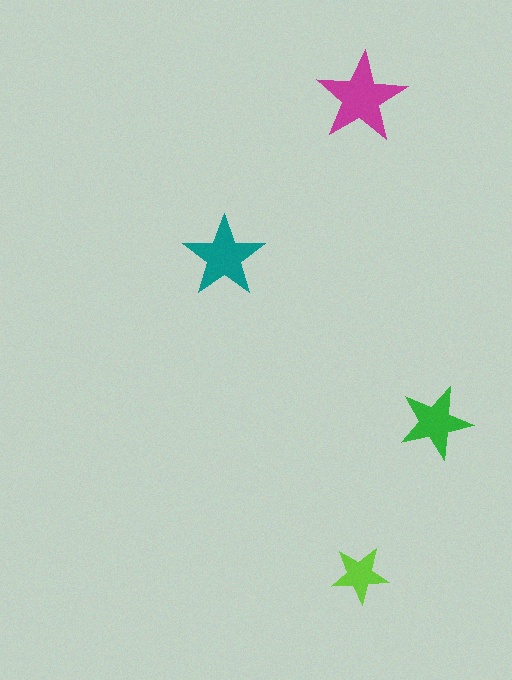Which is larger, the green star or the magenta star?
The magenta one.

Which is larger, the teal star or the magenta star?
The magenta one.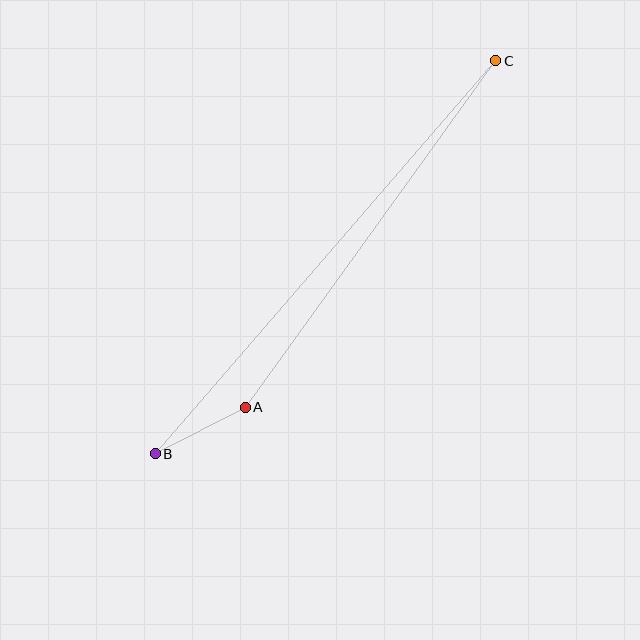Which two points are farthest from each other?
Points B and C are farthest from each other.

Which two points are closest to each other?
Points A and B are closest to each other.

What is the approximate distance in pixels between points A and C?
The distance between A and C is approximately 428 pixels.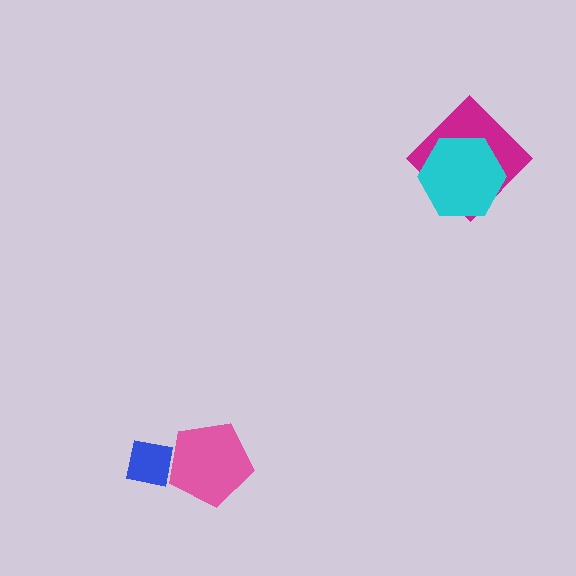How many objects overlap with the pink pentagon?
1 object overlaps with the pink pentagon.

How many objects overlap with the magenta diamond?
1 object overlaps with the magenta diamond.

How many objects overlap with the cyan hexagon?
1 object overlaps with the cyan hexagon.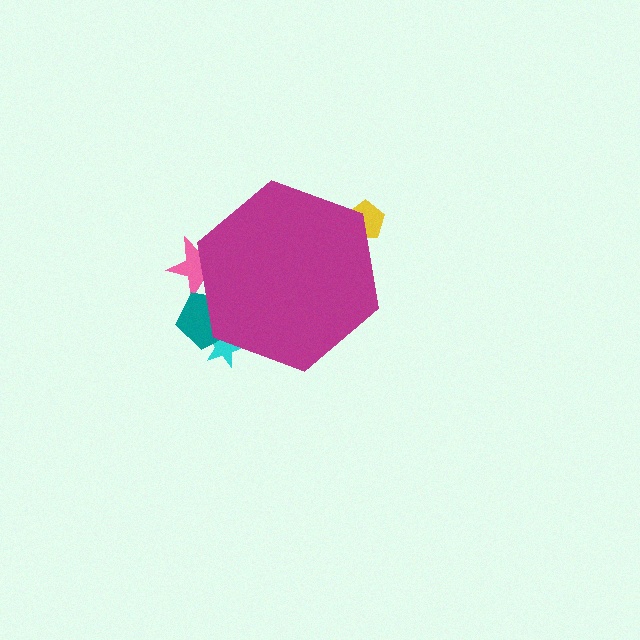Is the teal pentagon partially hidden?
Yes, the teal pentagon is partially hidden behind the magenta hexagon.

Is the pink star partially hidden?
Yes, the pink star is partially hidden behind the magenta hexagon.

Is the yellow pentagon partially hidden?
Yes, the yellow pentagon is partially hidden behind the magenta hexagon.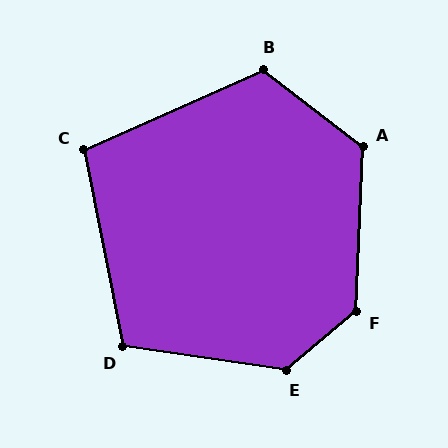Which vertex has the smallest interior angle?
C, at approximately 103 degrees.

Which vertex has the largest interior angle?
E, at approximately 132 degrees.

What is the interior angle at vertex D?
Approximately 109 degrees (obtuse).